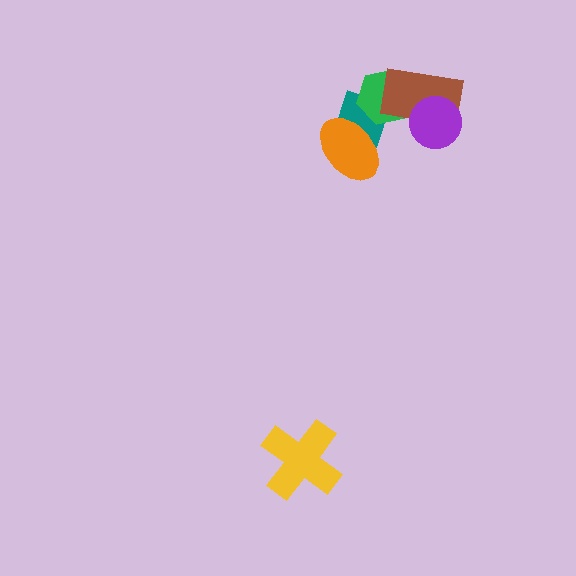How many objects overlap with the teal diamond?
2 objects overlap with the teal diamond.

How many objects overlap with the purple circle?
1 object overlaps with the purple circle.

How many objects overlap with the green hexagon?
2 objects overlap with the green hexagon.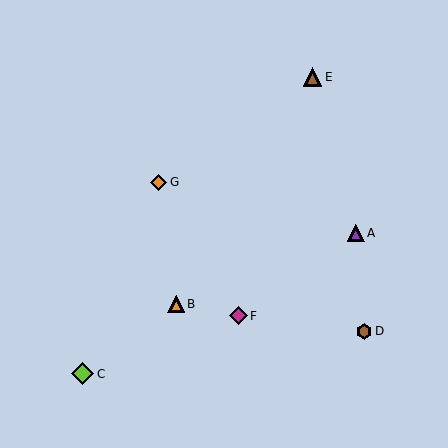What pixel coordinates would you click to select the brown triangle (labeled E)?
Click at (313, 77) to select the brown triangle E.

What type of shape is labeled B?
Shape B is an orange triangle.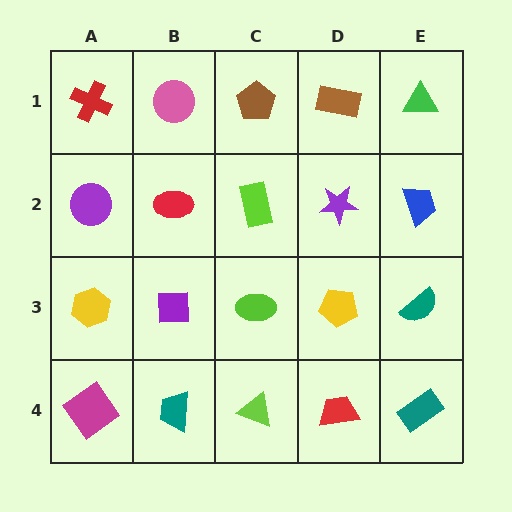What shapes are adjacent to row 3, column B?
A red ellipse (row 2, column B), a teal trapezoid (row 4, column B), a yellow hexagon (row 3, column A), a lime ellipse (row 3, column C).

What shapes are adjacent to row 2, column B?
A pink circle (row 1, column B), a purple square (row 3, column B), a purple circle (row 2, column A), a lime rectangle (row 2, column C).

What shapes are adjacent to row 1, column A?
A purple circle (row 2, column A), a pink circle (row 1, column B).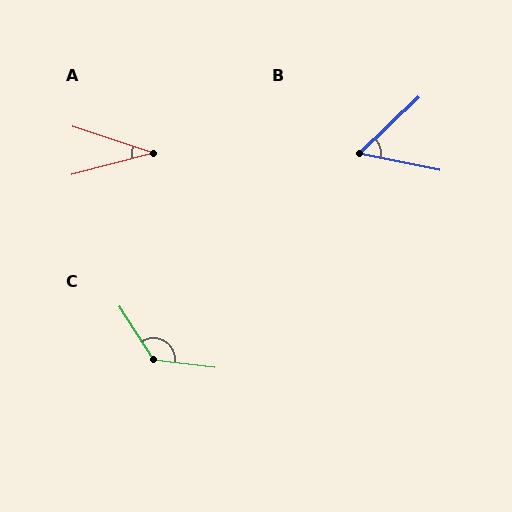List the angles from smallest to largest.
A (33°), B (54°), C (130°).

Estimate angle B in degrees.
Approximately 54 degrees.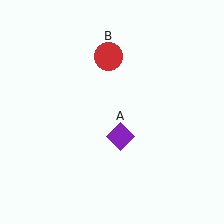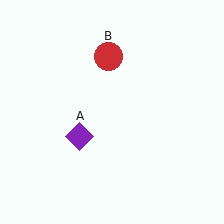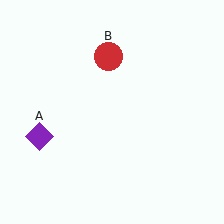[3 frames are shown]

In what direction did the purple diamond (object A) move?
The purple diamond (object A) moved left.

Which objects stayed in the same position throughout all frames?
Red circle (object B) remained stationary.